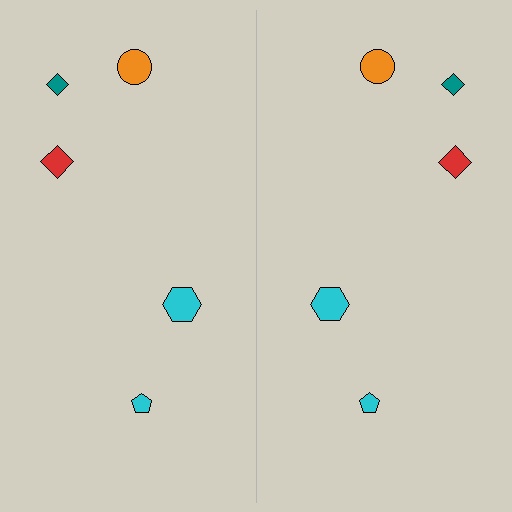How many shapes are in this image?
There are 10 shapes in this image.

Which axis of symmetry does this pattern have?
The pattern has a vertical axis of symmetry running through the center of the image.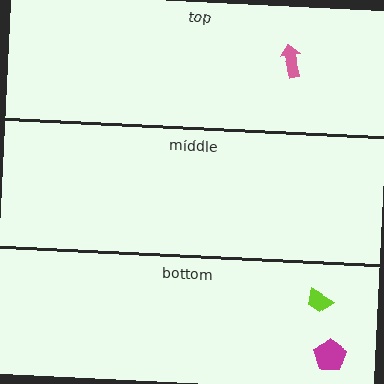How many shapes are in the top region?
1.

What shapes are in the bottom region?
The lime trapezoid, the magenta pentagon.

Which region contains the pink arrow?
The top region.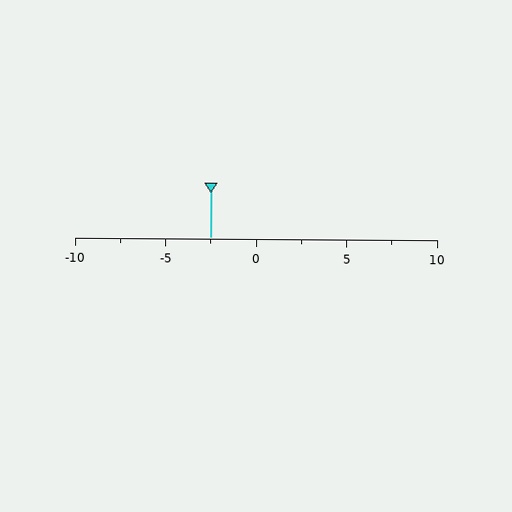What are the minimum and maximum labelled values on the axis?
The axis runs from -10 to 10.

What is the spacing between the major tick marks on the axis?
The major ticks are spaced 5 apart.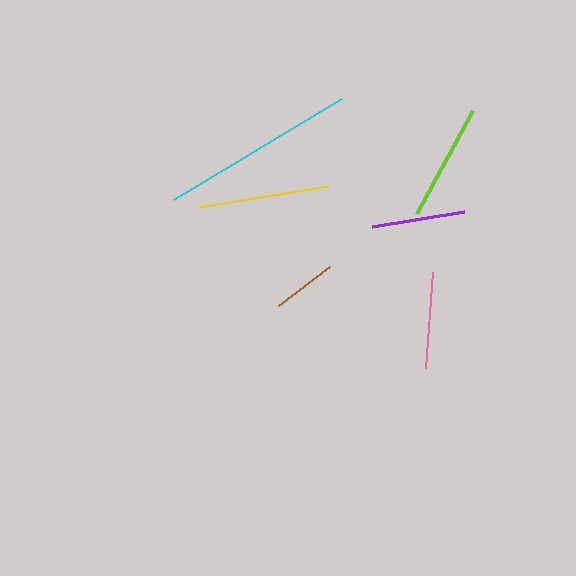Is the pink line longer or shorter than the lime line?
The lime line is longer than the pink line.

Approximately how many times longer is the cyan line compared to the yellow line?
The cyan line is approximately 1.5 times the length of the yellow line.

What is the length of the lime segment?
The lime segment is approximately 117 pixels long.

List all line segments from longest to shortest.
From longest to shortest: cyan, yellow, lime, pink, purple, brown.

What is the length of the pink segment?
The pink segment is approximately 96 pixels long.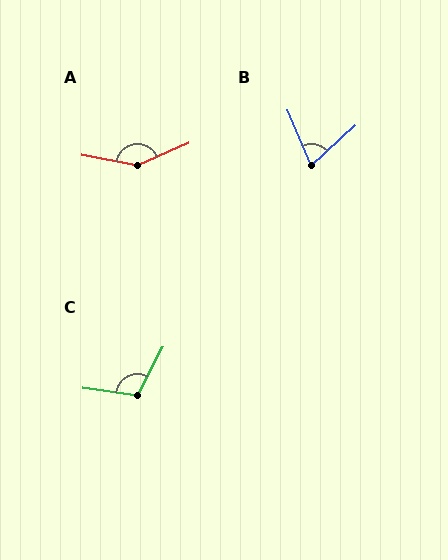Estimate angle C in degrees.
Approximately 110 degrees.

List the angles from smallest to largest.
B (71°), C (110°), A (146°).